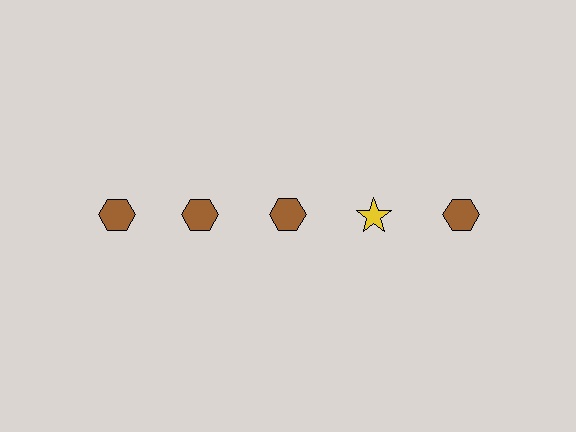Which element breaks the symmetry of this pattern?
The yellow star in the top row, second from right column breaks the symmetry. All other shapes are brown hexagons.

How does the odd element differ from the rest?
It differs in both color (yellow instead of brown) and shape (star instead of hexagon).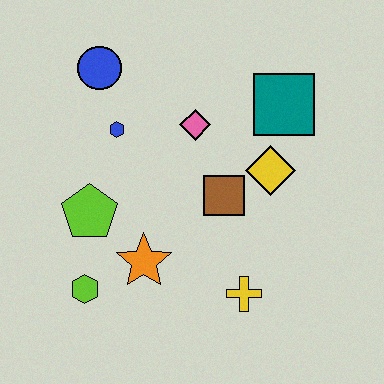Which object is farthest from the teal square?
The lime hexagon is farthest from the teal square.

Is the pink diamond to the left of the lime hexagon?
No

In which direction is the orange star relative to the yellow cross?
The orange star is to the left of the yellow cross.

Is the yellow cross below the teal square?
Yes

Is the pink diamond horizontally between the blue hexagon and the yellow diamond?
Yes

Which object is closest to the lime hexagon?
The orange star is closest to the lime hexagon.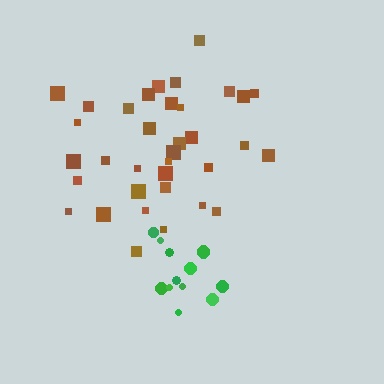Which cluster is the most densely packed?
Green.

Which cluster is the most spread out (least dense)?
Brown.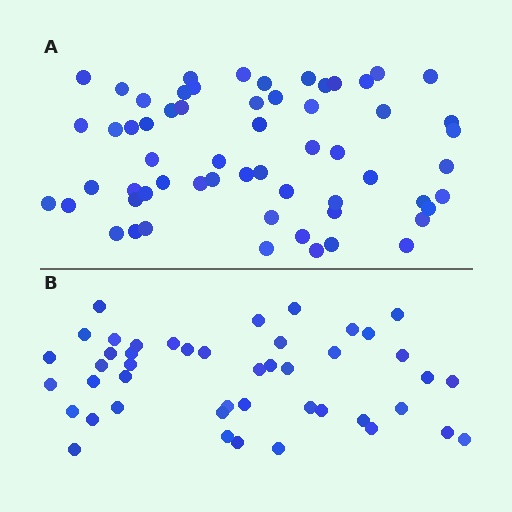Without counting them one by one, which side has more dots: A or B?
Region A (the top region) has more dots.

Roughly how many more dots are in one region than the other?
Region A has approximately 15 more dots than region B.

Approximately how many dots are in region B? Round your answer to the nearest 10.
About 40 dots. (The exact count is 45, which rounds to 40.)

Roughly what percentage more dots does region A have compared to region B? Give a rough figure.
About 35% more.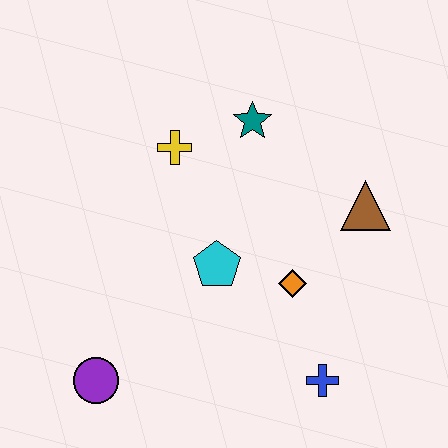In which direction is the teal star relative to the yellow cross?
The teal star is to the right of the yellow cross.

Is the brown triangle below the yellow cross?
Yes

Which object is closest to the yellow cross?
The teal star is closest to the yellow cross.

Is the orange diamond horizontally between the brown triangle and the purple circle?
Yes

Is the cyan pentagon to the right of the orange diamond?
No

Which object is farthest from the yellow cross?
The blue cross is farthest from the yellow cross.